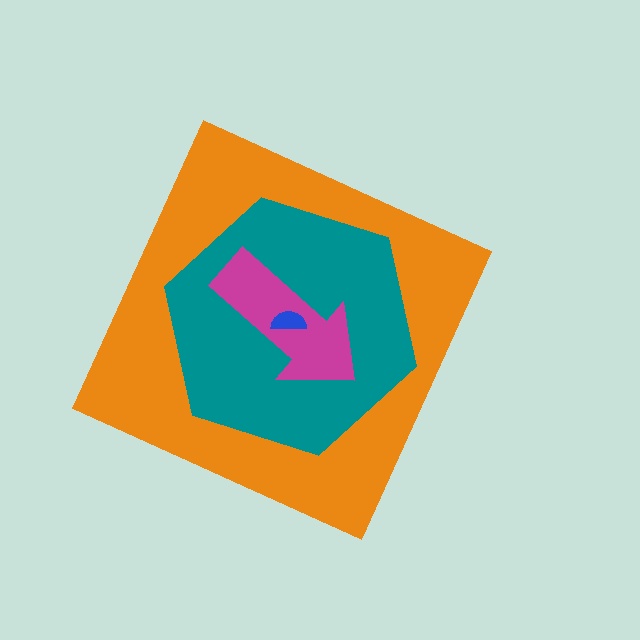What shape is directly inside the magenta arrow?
The blue semicircle.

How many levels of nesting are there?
4.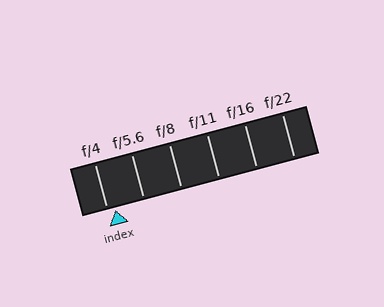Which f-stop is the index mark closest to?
The index mark is closest to f/4.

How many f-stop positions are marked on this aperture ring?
There are 6 f-stop positions marked.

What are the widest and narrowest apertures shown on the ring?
The widest aperture shown is f/4 and the narrowest is f/22.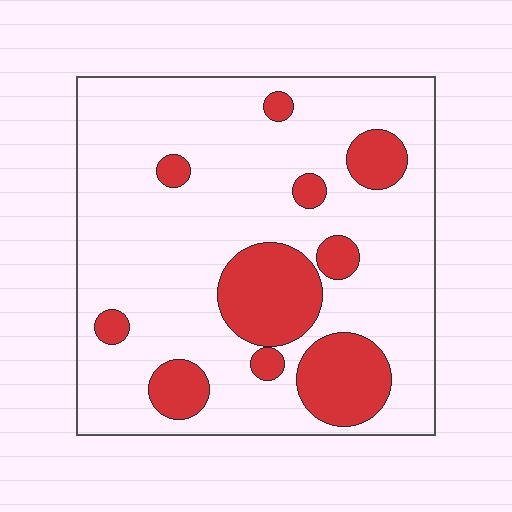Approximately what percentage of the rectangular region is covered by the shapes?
Approximately 20%.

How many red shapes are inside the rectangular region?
10.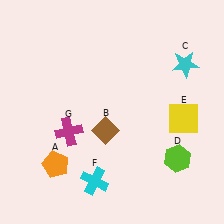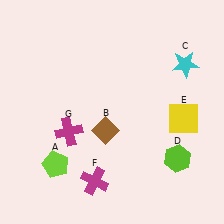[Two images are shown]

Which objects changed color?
A changed from orange to lime. F changed from cyan to magenta.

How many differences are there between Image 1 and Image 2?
There are 2 differences between the two images.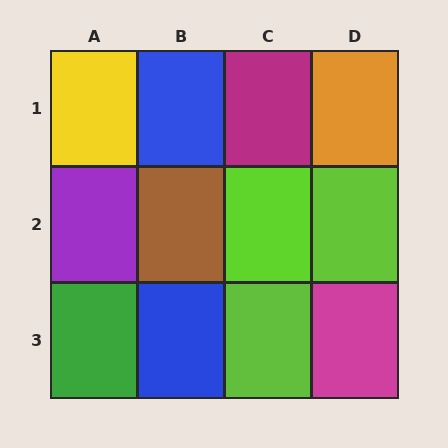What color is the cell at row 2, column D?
Lime.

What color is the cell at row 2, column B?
Brown.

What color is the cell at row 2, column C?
Lime.